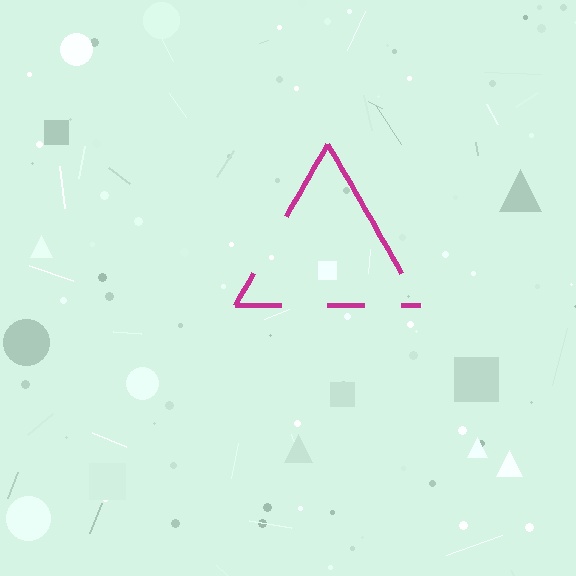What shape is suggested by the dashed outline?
The dashed outline suggests a triangle.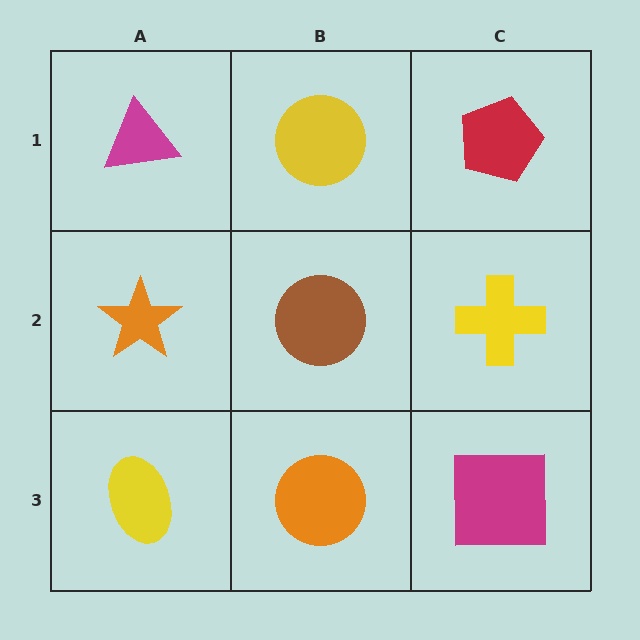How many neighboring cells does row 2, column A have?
3.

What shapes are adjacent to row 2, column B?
A yellow circle (row 1, column B), an orange circle (row 3, column B), an orange star (row 2, column A), a yellow cross (row 2, column C).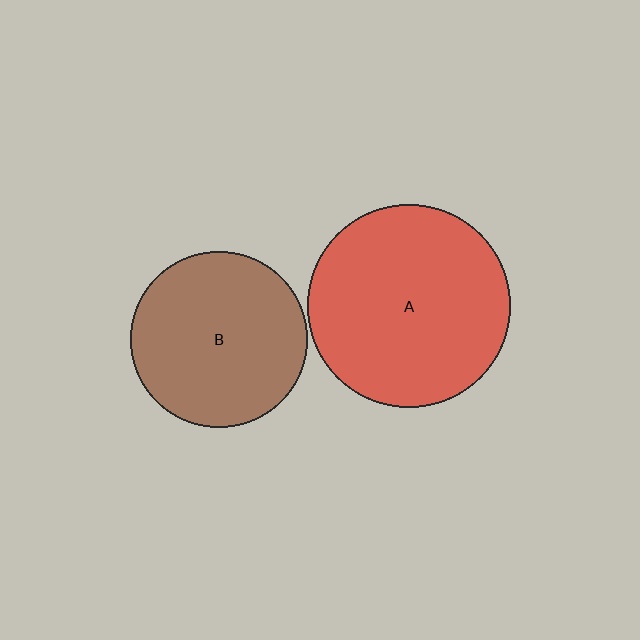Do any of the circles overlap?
No, none of the circles overlap.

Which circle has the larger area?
Circle A (red).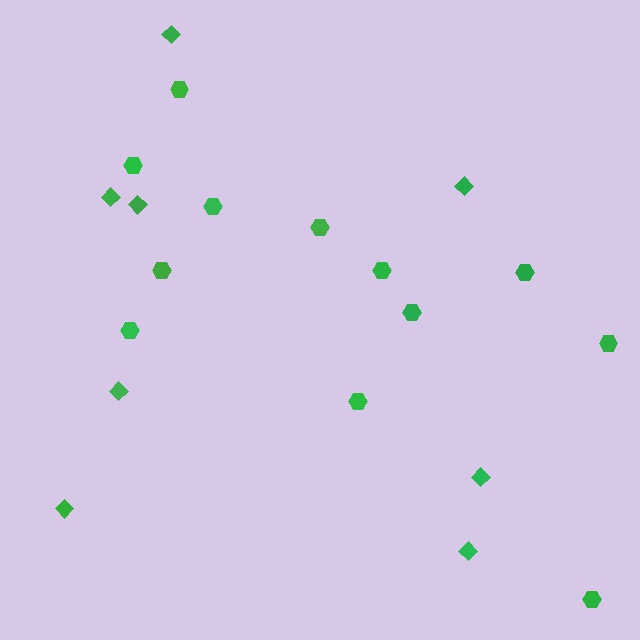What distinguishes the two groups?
There are 2 groups: one group of hexagons (12) and one group of diamonds (8).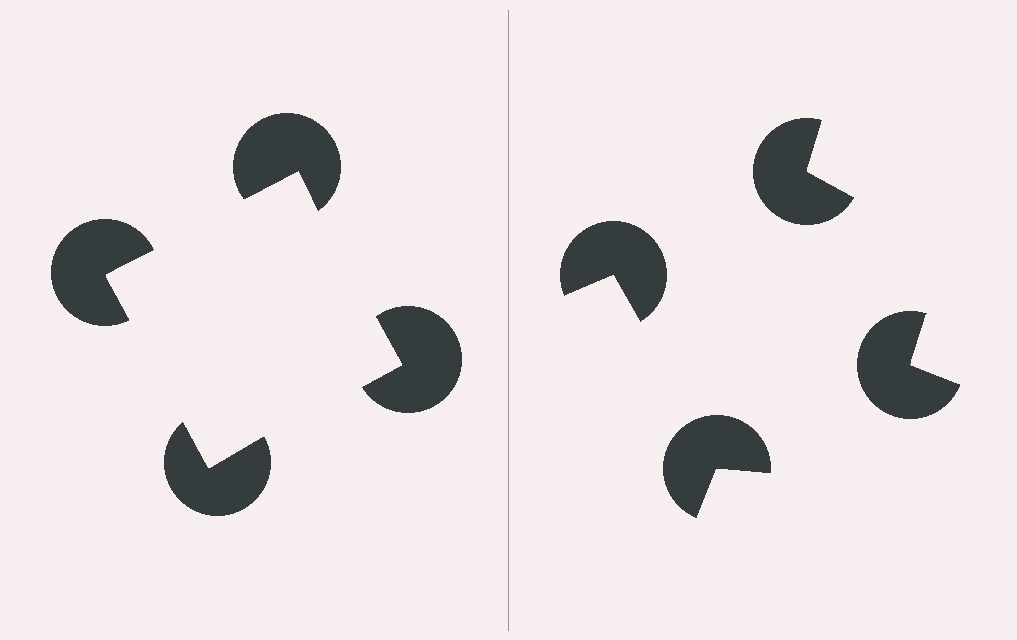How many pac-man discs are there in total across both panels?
8 — 4 on each side.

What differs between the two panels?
The pac-man discs are positioned identically on both sides; only the wedge orientations differ. On the left they align to a square; on the right they are misaligned.